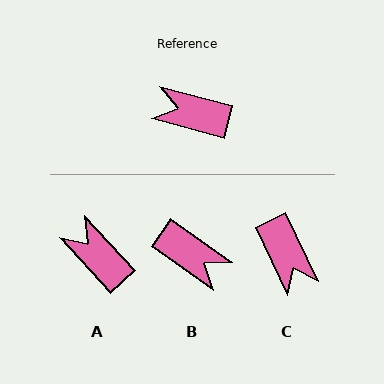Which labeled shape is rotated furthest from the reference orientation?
B, about 160 degrees away.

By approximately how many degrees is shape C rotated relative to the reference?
Approximately 130 degrees counter-clockwise.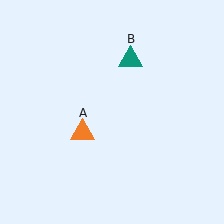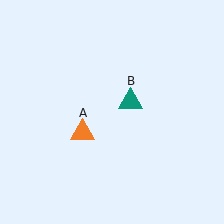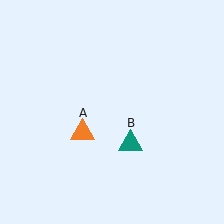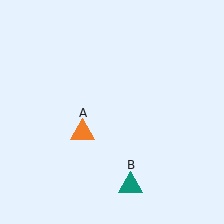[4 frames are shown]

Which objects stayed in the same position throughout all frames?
Orange triangle (object A) remained stationary.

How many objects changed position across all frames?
1 object changed position: teal triangle (object B).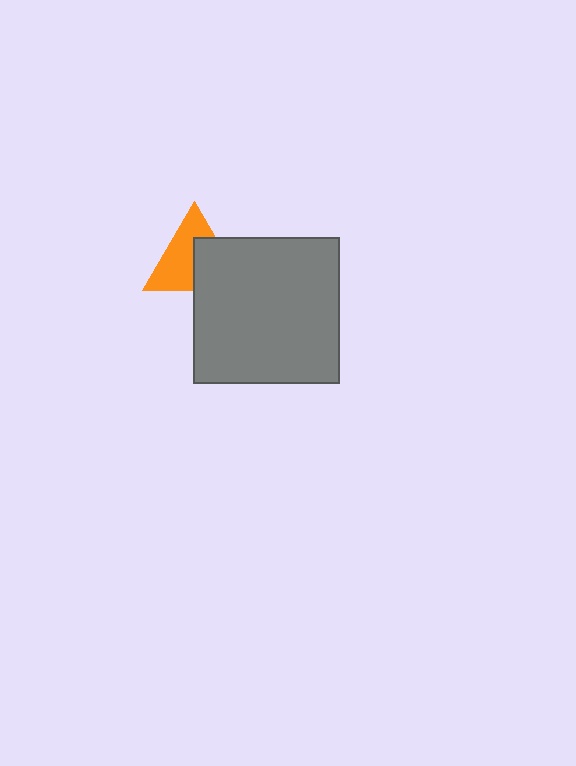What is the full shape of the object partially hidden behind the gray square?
The partially hidden object is an orange triangle.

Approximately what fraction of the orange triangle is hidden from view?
Roughly 43% of the orange triangle is hidden behind the gray square.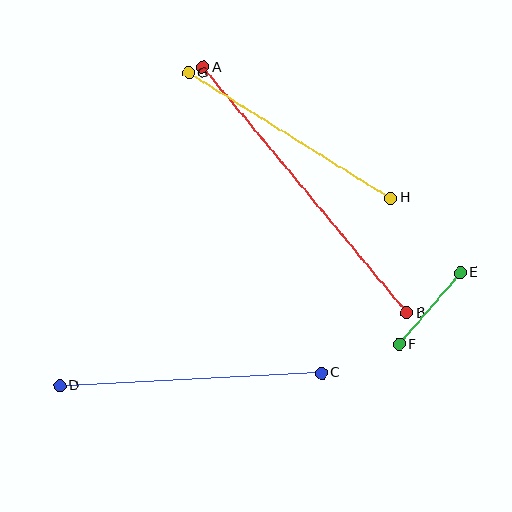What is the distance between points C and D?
The distance is approximately 262 pixels.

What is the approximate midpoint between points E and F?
The midpoint is at approximately (430, 308) pixels.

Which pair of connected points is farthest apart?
Points A and B are farthest apart.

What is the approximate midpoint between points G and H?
The midpoint is at approximately (290, 135) pixels.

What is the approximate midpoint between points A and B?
The midpoint is at approximately (305, 190) pixels.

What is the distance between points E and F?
The distance is approximately 94 pixels.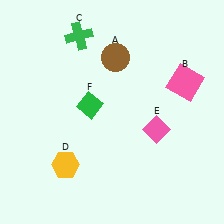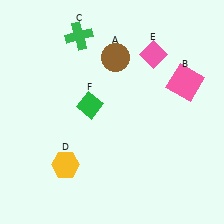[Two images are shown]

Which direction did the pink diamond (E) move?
The pink diamond (E) moved up.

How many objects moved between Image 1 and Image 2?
1 object moved between the two images.